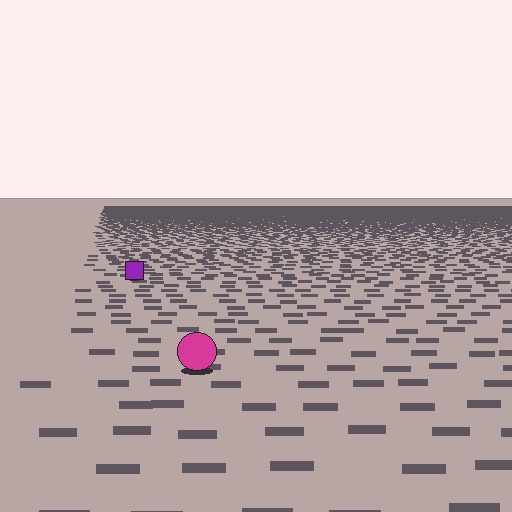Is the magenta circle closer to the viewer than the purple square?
Yes. The magenta circle is closer — you can tell from the texture gradient: the ground texture is coarser near it.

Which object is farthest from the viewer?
The purple square is farthest from the viewer. It appears smaller and the ground texture around it is denser.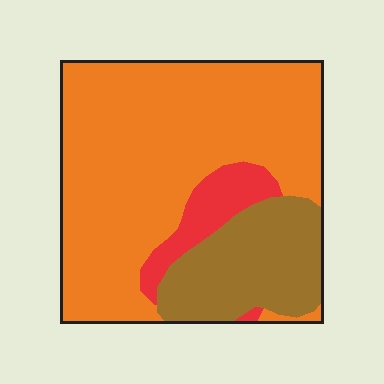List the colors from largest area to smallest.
From largest to smallest: orange, brown, red.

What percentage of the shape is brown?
Brown takes up about one quarter (1/4) of the shape.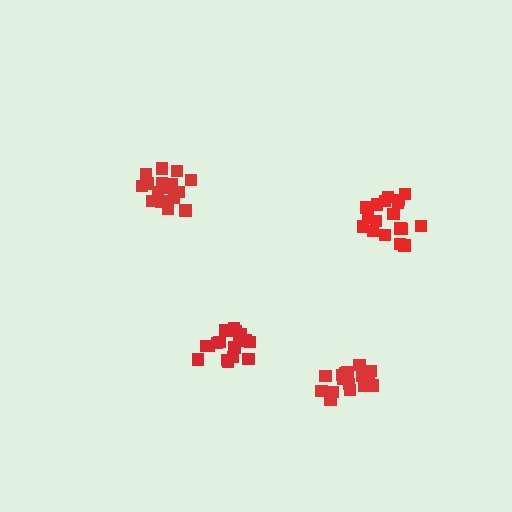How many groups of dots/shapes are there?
There are 4 groups.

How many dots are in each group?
Group 1: 18 dots, Group 2: 18 dots, Group 3: 17 dots, Group 4: 18 dots (71 total).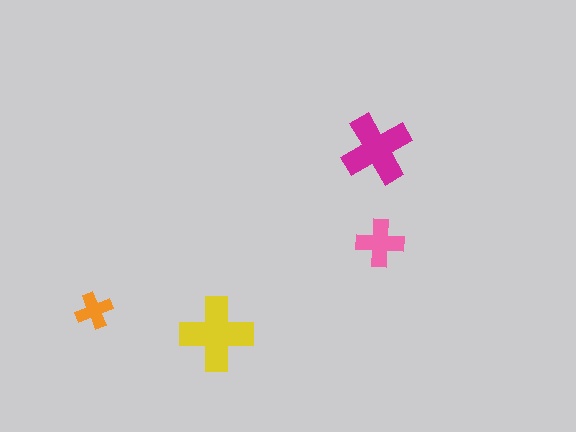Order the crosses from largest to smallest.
the yellow one, the magenta one, the pink one, the orange one.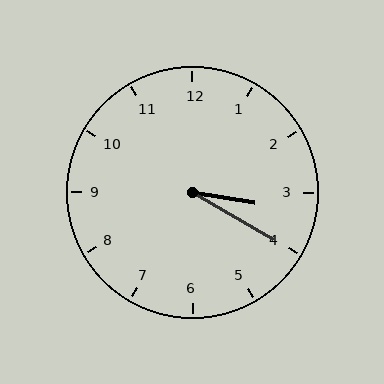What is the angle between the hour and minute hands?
Approximately 20 degrees.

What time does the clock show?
3:20.